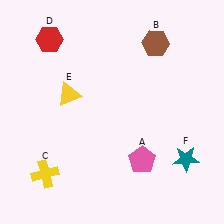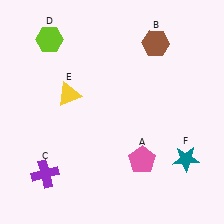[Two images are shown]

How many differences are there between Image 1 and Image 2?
There are 2 differences between the two images.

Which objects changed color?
C changed from yellow to purple. D changed from red to lime.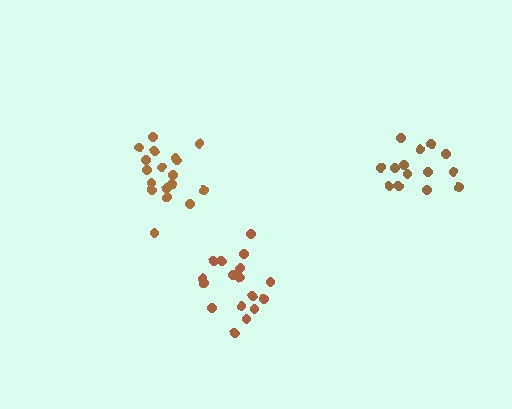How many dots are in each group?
Group 1: 17 dots, Group 2: 18 dots, Group 3: 14 dots (49 total).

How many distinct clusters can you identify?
There are 3 distinct clusters.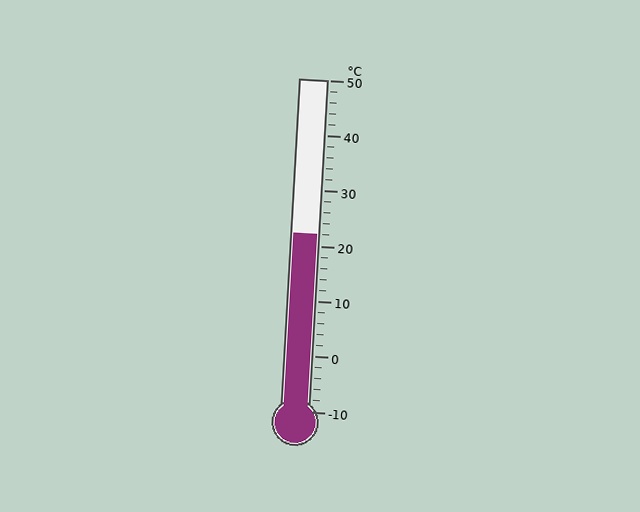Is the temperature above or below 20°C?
The temperature is above 20°C.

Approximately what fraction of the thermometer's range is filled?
The thermometer is filled to approximately 55% of its range.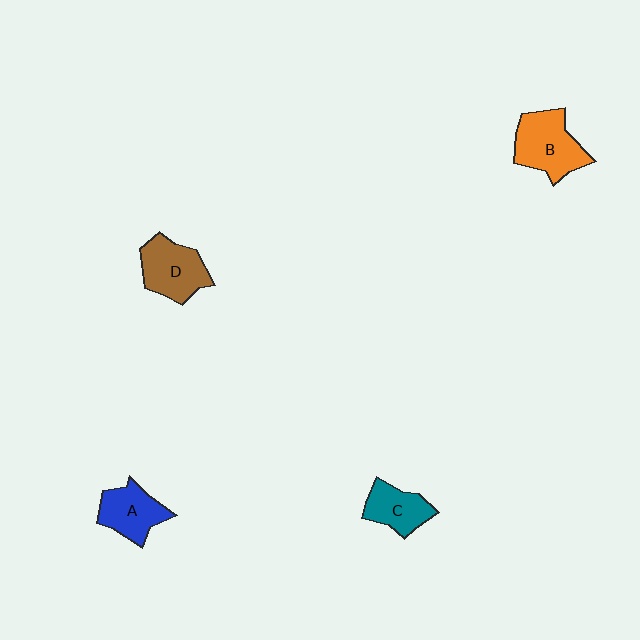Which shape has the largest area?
Shape B (orange).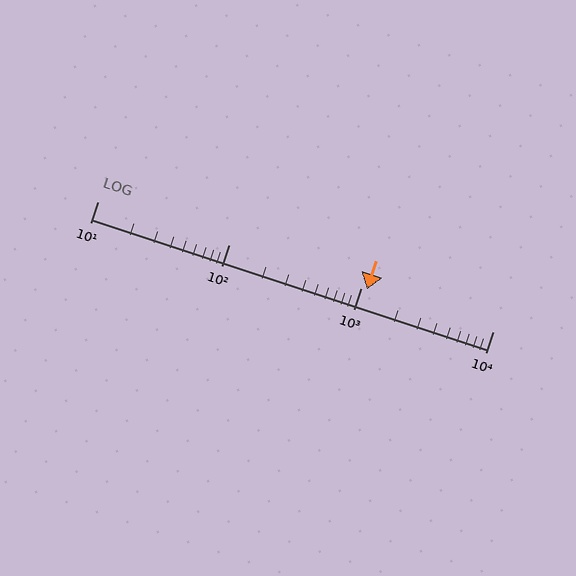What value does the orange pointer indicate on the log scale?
The pointer indicates approximately 1100.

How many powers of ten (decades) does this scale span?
The scale spans 3 decades, from 10 to 10000.